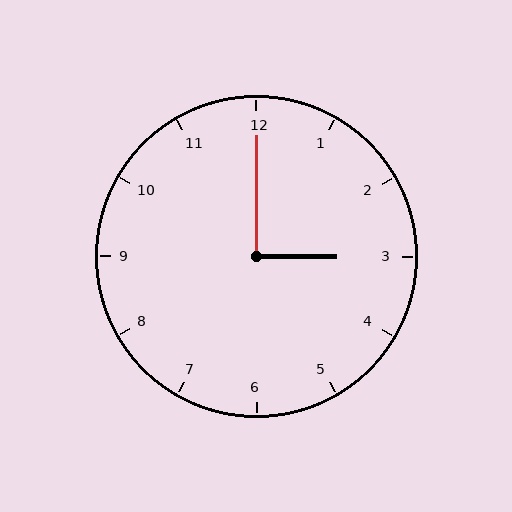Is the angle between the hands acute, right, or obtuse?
It is right.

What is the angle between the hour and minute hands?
Approximately 90 degrees.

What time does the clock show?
3:00.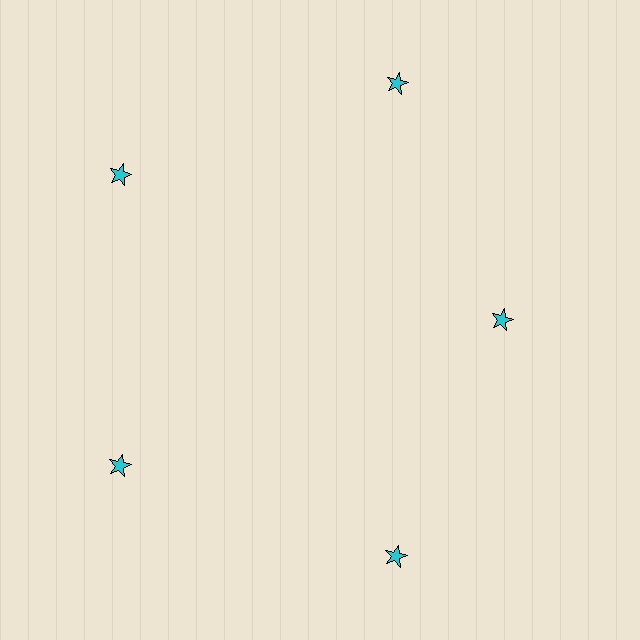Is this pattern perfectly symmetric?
No. The 5 cyan stars are arranged in a ring, but one element near the 3 o'clock position is pulled inward toward the center, breaking the 5-fold rotational symmetry.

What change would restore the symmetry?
The symmetry would be restored by moving it outward, back onto the ring so that all 5 stars sit at equal angles and equal distance from the center.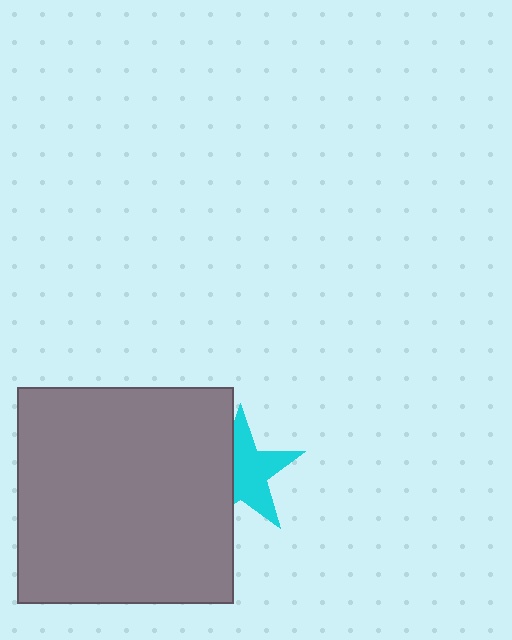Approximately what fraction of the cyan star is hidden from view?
Roughly 39% of the cyan star is hidden behind the gray square.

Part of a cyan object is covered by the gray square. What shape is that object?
It is a star.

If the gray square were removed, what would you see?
You would see the complete cyan star.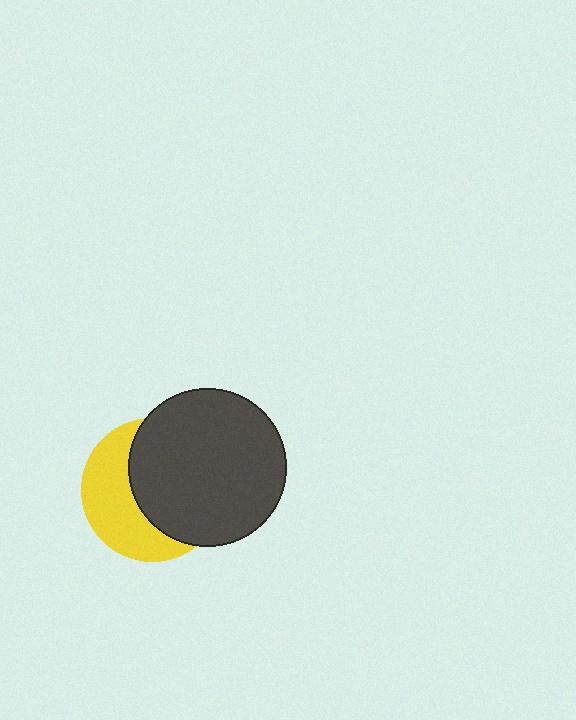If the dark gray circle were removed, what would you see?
You would see the complete yellow circle.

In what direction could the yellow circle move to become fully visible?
The yellow circle could move left. That would shift it out from behind the dark gray circle entirely.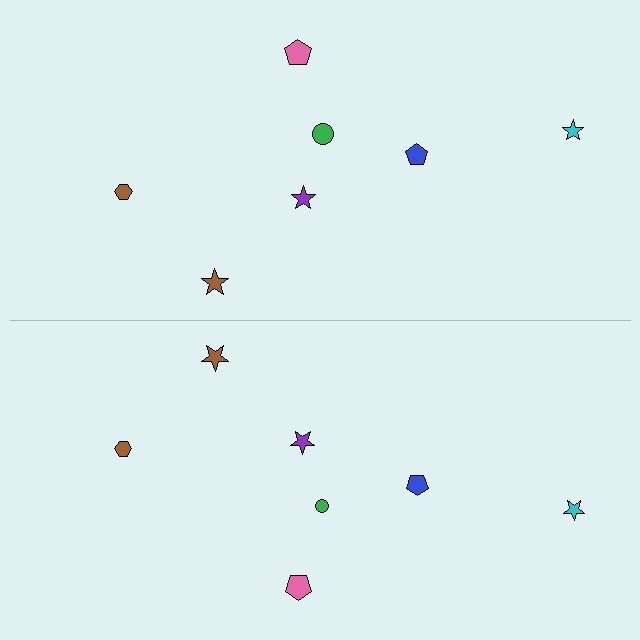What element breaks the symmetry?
The green circle on the bottom side has a different size than its mirror counterpart.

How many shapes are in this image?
There are 14 shapes in this image.